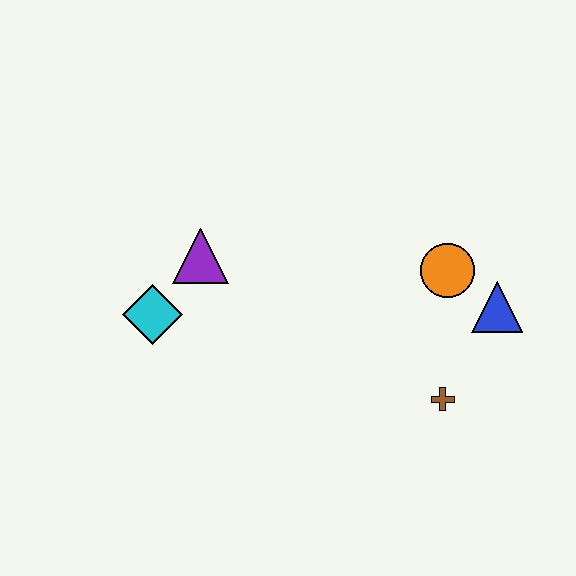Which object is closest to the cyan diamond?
The purple triangle is closest to the cyan diamond.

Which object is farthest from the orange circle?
The cyan diamond is farthest from the orange circle.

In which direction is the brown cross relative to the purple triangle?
The brown cross is to the right of the purple triangle.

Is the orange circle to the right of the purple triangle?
Yes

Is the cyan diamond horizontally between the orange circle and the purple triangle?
No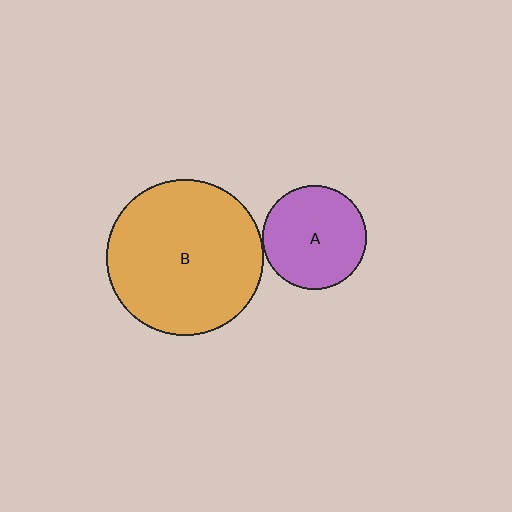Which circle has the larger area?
Circle B (orange).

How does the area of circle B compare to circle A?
Approximately 2.3 times.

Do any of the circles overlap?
No, none of the circles overlap.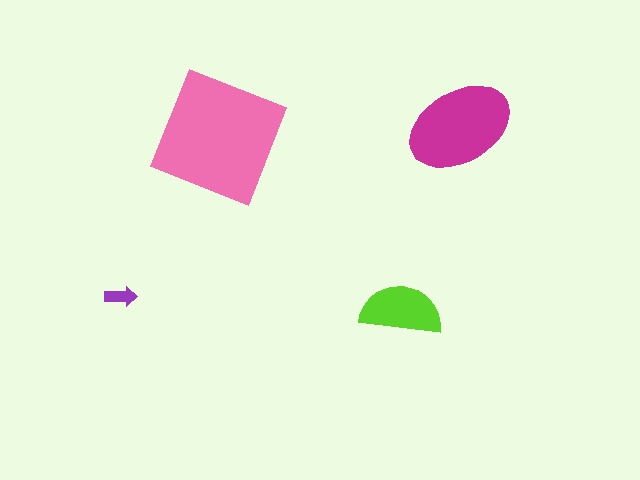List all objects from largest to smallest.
The pink square, the magenta ellipse, the lime semicircle, the purple arrow.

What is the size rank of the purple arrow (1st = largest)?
4th.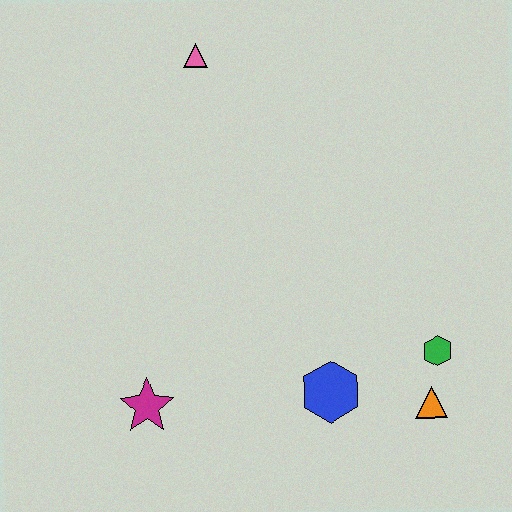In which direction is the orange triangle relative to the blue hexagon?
The orange triangle is to the right of the blue hexagon.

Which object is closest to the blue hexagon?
The orange triangle is closest to the blue hexagon.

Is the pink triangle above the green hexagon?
Yes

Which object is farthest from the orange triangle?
The pink triangle is farthest from the orange triangle.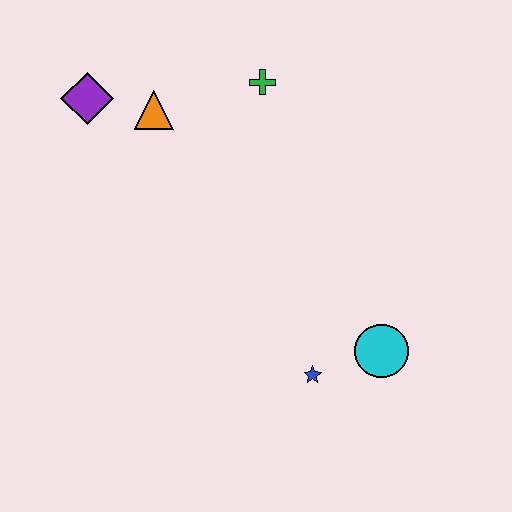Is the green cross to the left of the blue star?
Yes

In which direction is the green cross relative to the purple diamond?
The green cross is to the right of the purple diamond.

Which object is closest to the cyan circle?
The blue star is closest to the cyan circle.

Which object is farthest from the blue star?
The purple diamond is farthest from the blue star.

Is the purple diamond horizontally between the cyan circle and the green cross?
No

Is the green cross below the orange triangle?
No